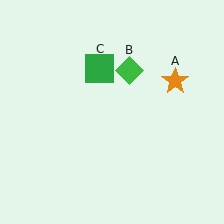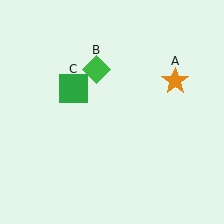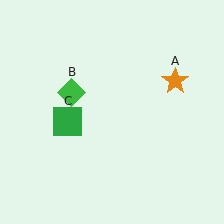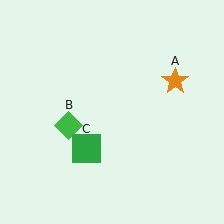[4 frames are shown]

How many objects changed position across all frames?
2 objects changed position: green diamond (object B), green square (object C).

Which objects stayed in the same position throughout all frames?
Orange star (object A) remained stationary.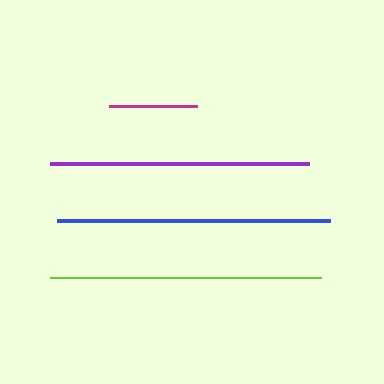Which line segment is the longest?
The blue line is the longest at approximately 273 pixels.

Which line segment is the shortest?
The magenta line is the shortest at approximately 89 pixels.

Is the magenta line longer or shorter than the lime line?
The lime line is longer than the magenta line.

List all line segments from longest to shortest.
From longest to shortest: blue, lime, purple, magenta.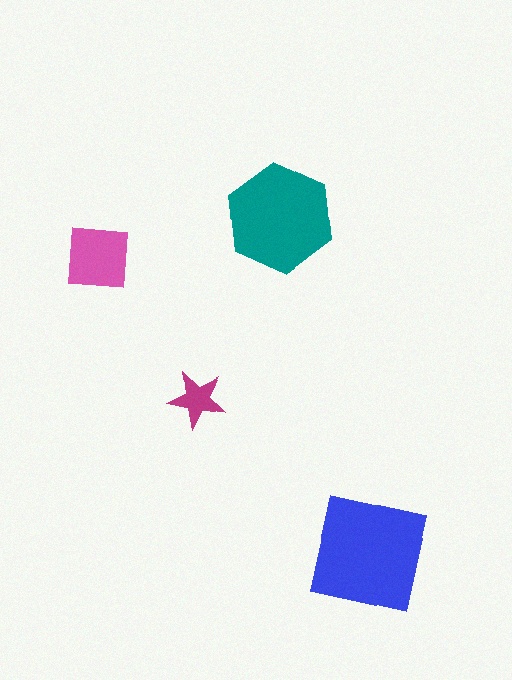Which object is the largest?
The blue square.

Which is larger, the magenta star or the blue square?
The blue square.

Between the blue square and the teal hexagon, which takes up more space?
The blue square.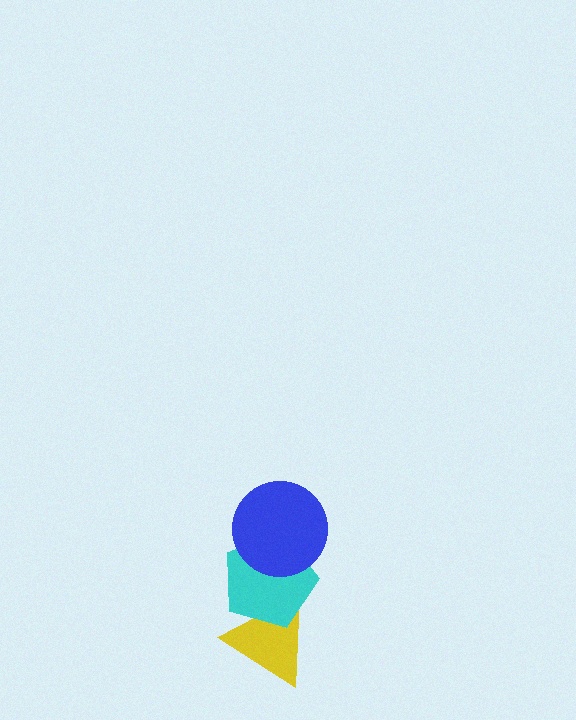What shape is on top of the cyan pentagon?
The blue circle is on top of the cyan pentagon.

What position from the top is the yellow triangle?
The yellow triangle is 3rd from the top.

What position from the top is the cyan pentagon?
The cyan pentagon is 2nd from the top.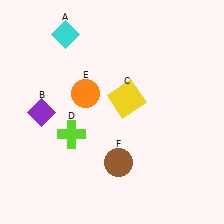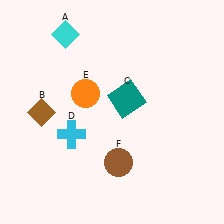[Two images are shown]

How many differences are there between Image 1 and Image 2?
There are 3 differences between the two images.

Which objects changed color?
B changed from purple to brown. C changed from yellow to teal. D changed from lime to cyan.